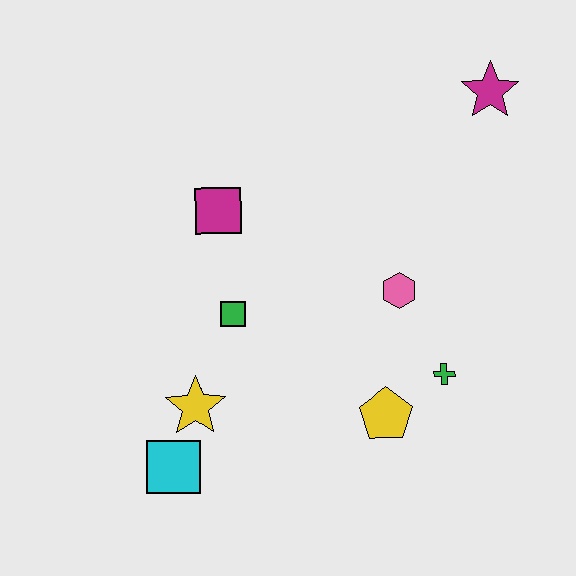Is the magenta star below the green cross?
No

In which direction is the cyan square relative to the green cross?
The cyan square is to the left of the green cross.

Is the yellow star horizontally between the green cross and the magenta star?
No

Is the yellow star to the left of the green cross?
Yes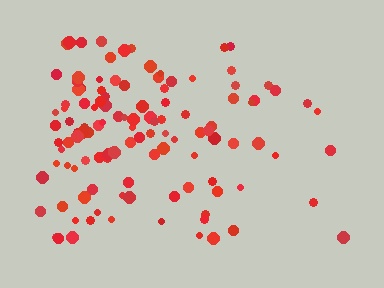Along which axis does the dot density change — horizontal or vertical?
Horizontal.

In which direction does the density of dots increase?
From right to left, with the left side densest.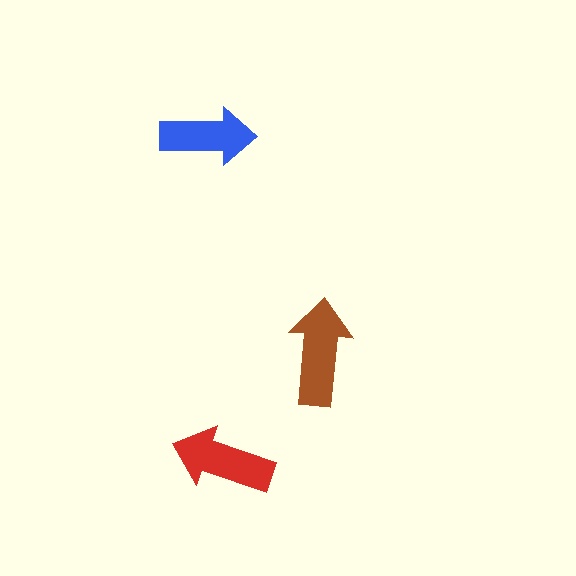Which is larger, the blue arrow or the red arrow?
The red one.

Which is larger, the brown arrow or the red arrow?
The brown one.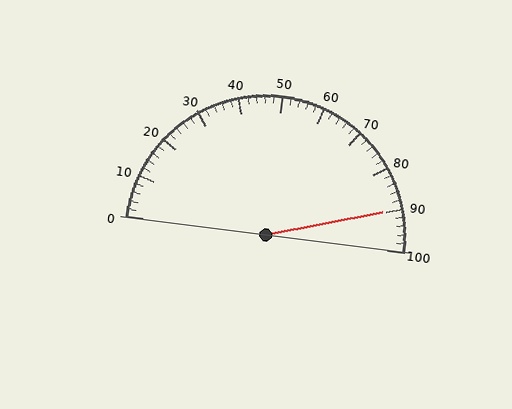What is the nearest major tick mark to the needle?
The nearest major tick mark is 90.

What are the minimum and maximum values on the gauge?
The gauge ranges from 0 to 100.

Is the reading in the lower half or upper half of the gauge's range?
The reading is in the upper half of the range (0 to 100).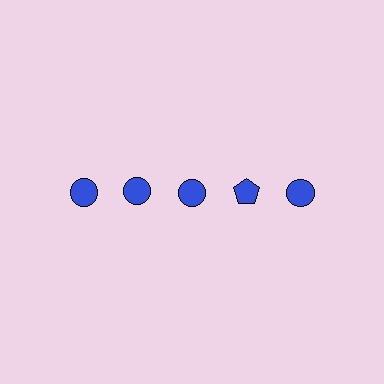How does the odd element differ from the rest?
It has a different shape: pentagon instead of circle.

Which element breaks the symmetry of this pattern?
The blue pentagon in the top row, second from right column breaks the symmetry. All other shapes are blue circles.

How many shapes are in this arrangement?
There are 5 shapes arranged in a grid pattern.